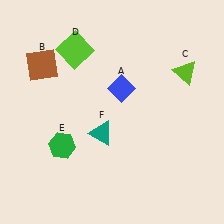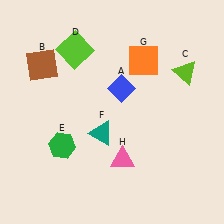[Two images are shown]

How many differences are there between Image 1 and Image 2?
There are 2 differences between the two images.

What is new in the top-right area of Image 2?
An orange square (G) was added in the top-right area of Image 2.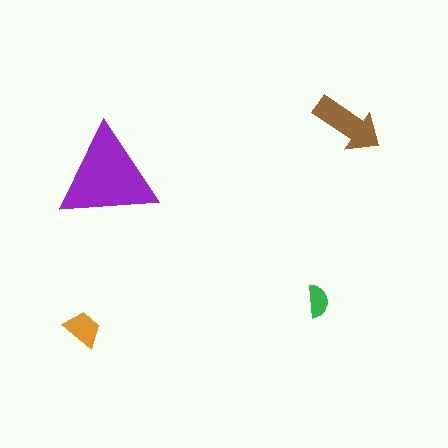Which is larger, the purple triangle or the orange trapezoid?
The purple triangle.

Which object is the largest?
The purple triangle.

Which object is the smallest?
The green semicircle.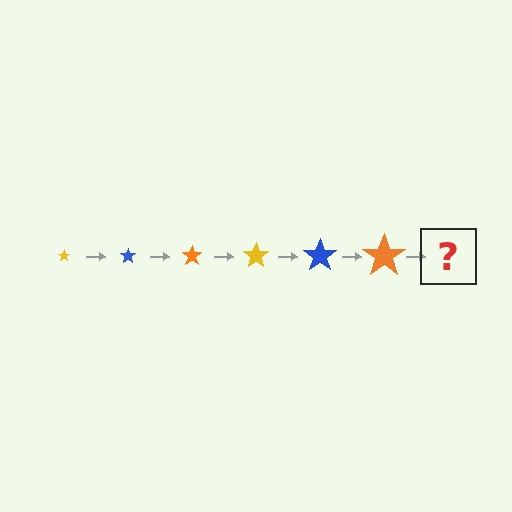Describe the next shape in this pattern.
It should be a yellow star, larger than the previous one.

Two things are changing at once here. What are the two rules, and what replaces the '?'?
The two rules are that the star grows larger each step and the color cycles through yellow, blue, and orange. The '?' should be a yellow star, larger than the previous one.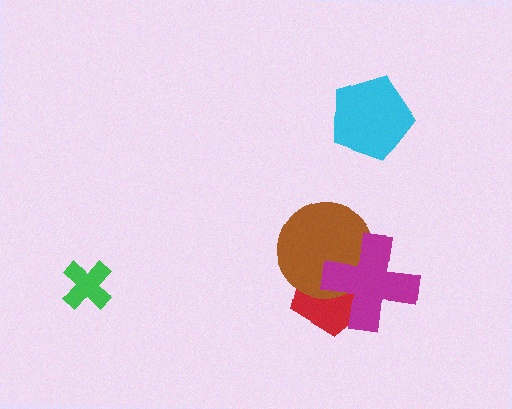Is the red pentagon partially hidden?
Yes, it is partially covered by another shape.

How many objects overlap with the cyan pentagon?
0 objects overlap with the cyan pentagon.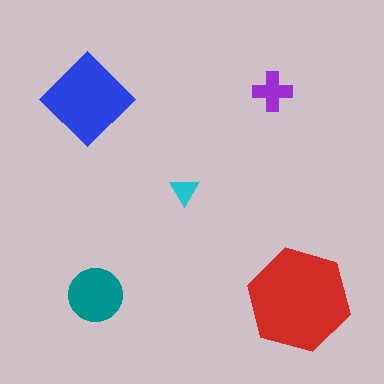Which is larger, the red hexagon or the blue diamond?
The red hexagon.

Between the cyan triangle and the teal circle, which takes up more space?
The teal circle.